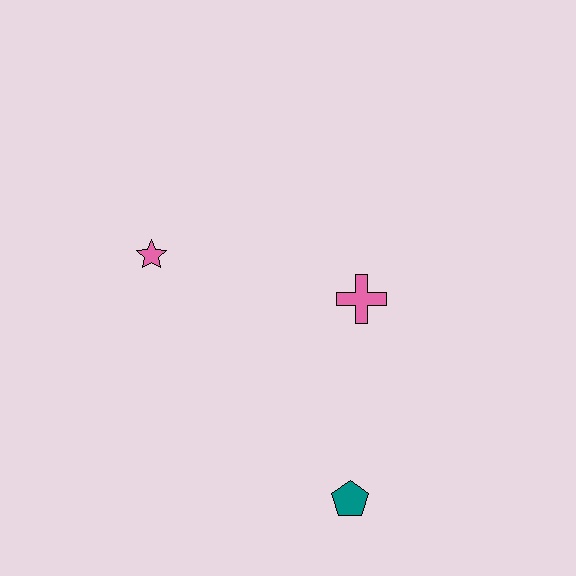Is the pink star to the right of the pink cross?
No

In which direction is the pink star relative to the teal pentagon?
The pink star is above the teal pentagon.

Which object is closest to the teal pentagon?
The pink cross is closest to the teal pentagon.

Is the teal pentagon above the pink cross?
No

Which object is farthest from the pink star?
The teal pentagon is farthest from the pink star.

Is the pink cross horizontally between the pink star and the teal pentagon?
No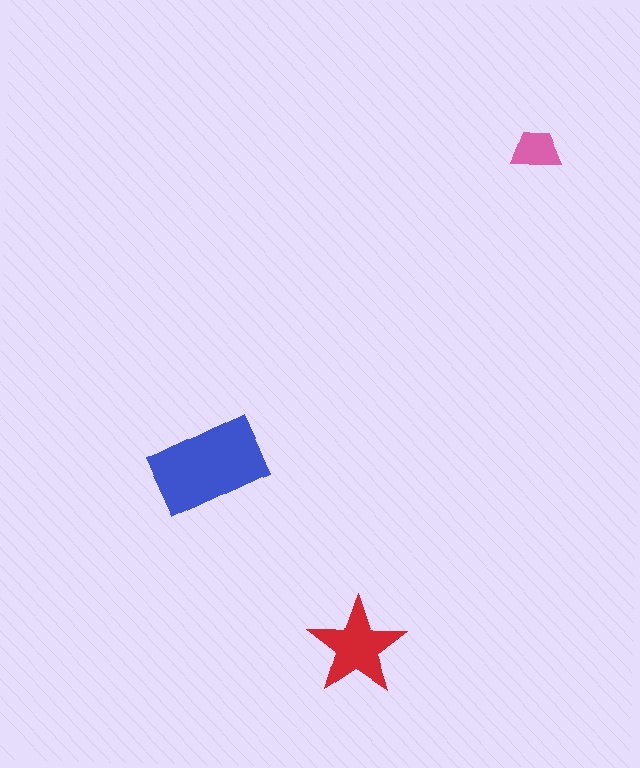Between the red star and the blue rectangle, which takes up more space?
The blue rectangle.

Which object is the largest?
The blue rectangle.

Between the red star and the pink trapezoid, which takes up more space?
The red star.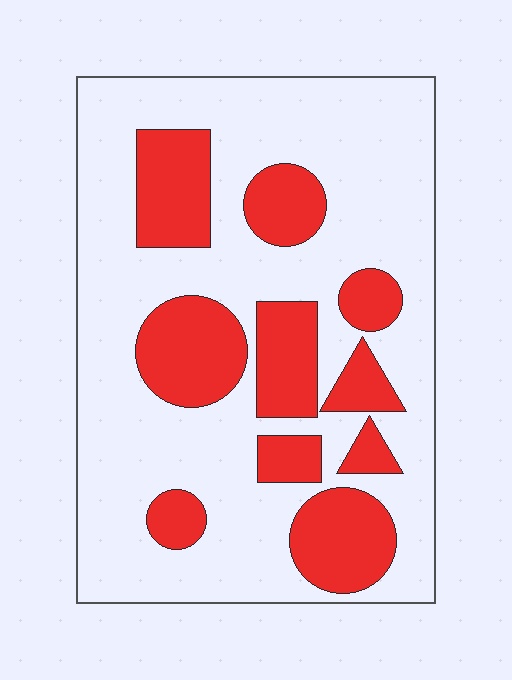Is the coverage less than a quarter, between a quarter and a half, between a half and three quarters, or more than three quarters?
Between a quarter and a half.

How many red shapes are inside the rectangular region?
10.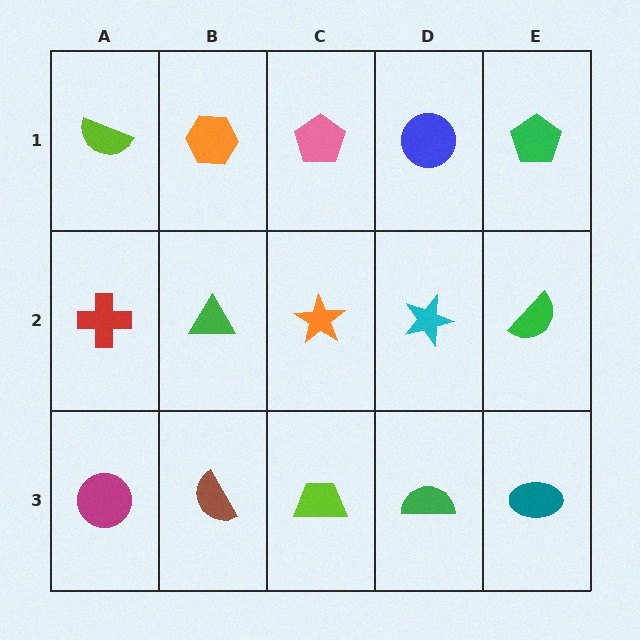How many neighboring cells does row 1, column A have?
2.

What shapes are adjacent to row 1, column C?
An orange star (row 2, column C), an orange hexagon (row 1, column B), a blue circle (row 1, column D).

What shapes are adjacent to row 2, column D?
A blue circle (row 1, column D), a green semicircle (row 3, column D), an orange star (row 2, column C), a green semicircle (row 2, column E).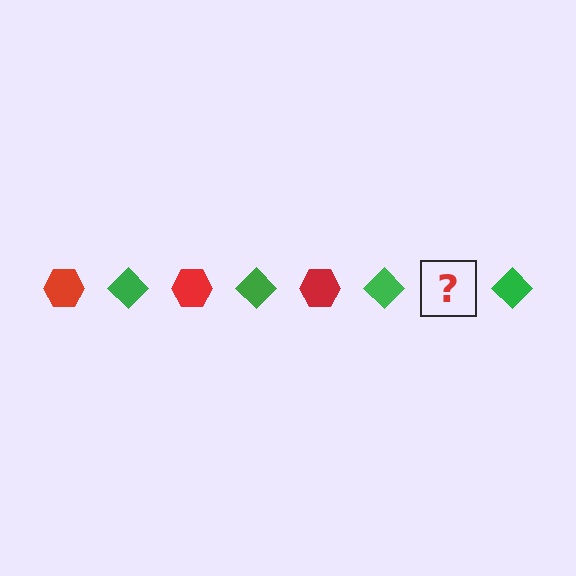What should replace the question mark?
The question mark should be replaced with a red hexagon.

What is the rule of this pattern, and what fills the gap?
The rule is that the pattern alternates between red hexagon and green diamond. The gap should be filled with a red hexagon.